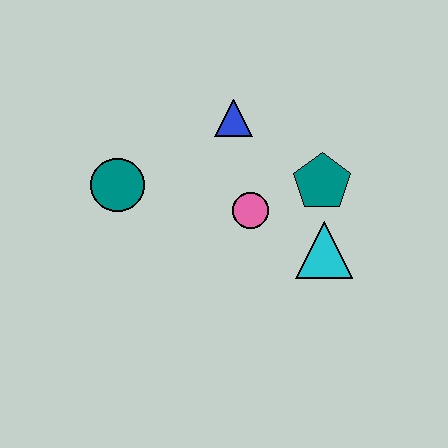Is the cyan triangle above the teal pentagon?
No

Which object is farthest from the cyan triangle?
The teal circle is farthest from the cyan triangle.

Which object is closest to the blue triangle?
The pink circle is closest to the blue triangle.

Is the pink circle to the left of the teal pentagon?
Yes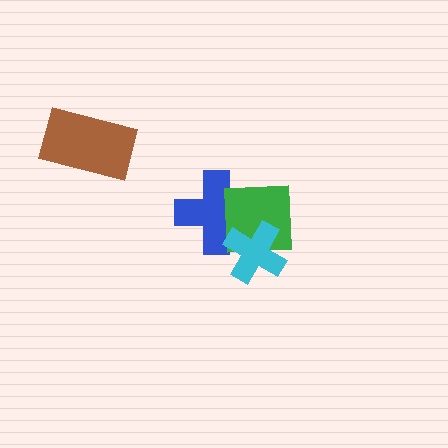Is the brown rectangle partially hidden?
No, no other shape covers it.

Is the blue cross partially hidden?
Yes, it is partially covered by another shape.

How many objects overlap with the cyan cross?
2 objects overlap with the cyan cross.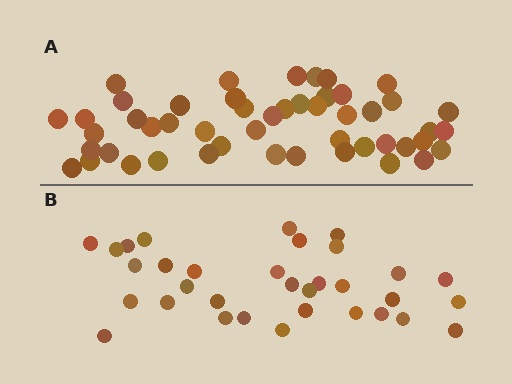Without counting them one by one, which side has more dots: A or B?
Region A (the top region) has more dots.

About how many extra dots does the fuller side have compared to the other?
Region A has approximately 15 more dots than region B.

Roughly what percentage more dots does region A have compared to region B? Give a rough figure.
About 50% more.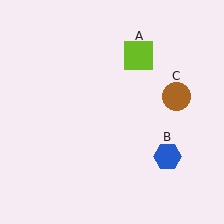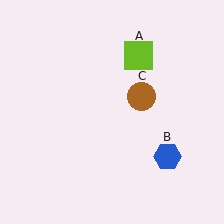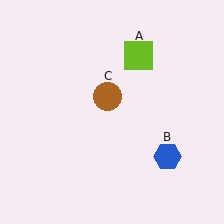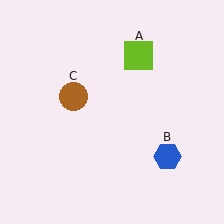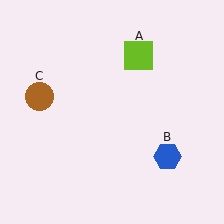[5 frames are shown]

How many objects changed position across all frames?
1 object changed position: brown circle (object C).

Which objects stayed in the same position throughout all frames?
Lime square (object A) and blue hexagon (object B) remained stationary.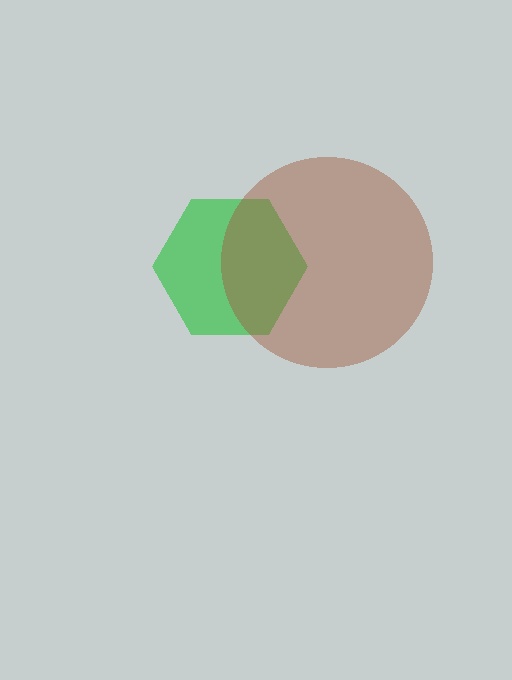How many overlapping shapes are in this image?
There are 2 overlapping shapes in the image.